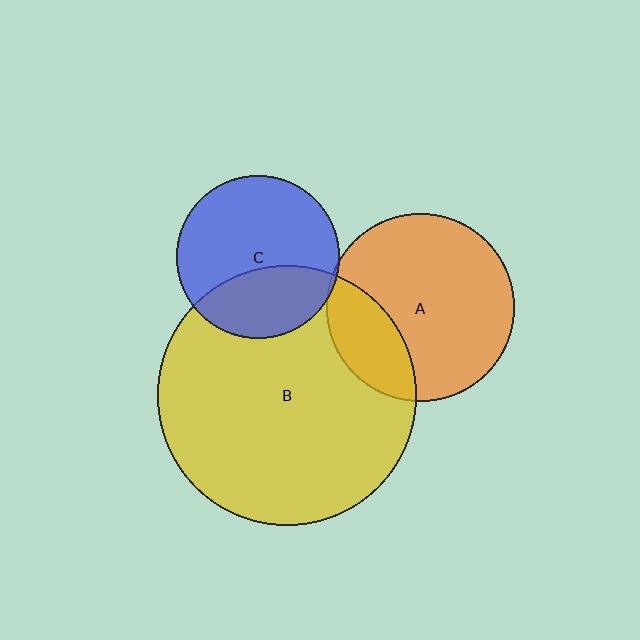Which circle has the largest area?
Circle B (yellow).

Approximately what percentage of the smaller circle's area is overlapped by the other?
Approximately 5%.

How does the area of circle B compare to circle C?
Approximately 2.5 times.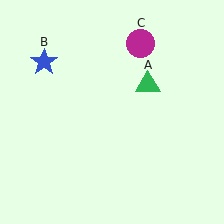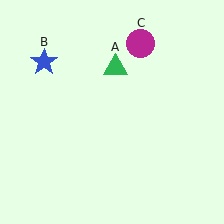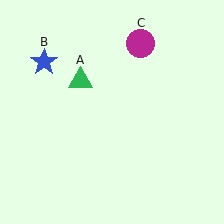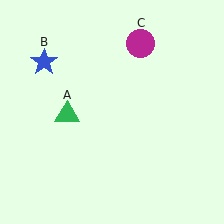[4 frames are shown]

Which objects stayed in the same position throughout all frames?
Blue star (object B) and magenta circle (object C) remained stationary.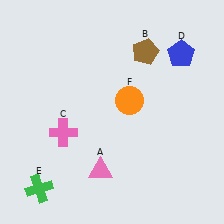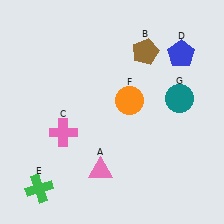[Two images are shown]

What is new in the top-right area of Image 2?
A teal circle (G) was added in the top-right area of Image 2.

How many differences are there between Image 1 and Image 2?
There is 1 difference between the two images.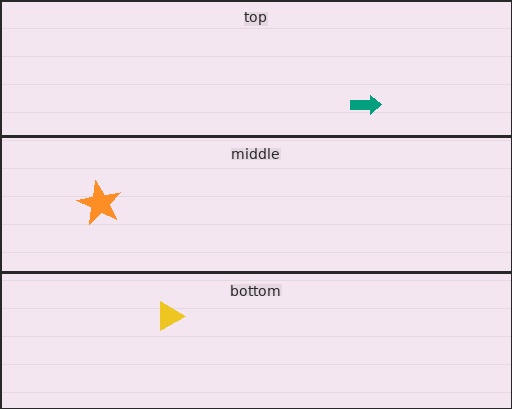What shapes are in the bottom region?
The yellow triangle.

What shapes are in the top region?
The teal arrow.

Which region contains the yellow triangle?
The bottom region.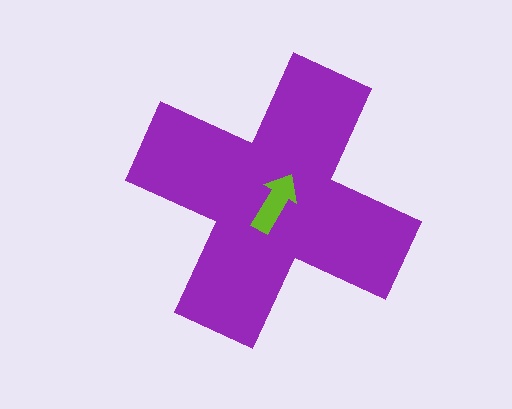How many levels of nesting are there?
2.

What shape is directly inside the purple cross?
The lime arrow.